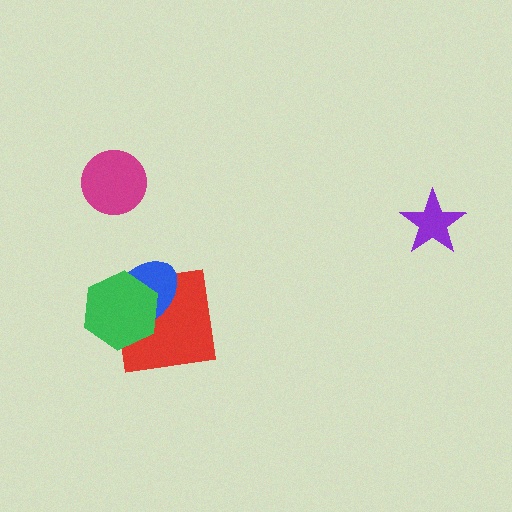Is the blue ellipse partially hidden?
Yes, it is partially covered by another shape.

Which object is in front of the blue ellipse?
The green hexagon is in front of the blue ellipse.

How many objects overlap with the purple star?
0 objects overlap with the purple star.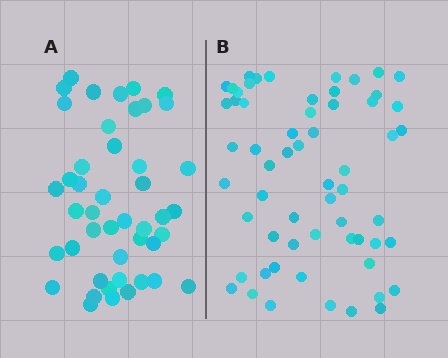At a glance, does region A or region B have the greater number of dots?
Region B (the right region) has more dots.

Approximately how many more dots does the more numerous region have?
Region B has approximately 15 more dots than region A.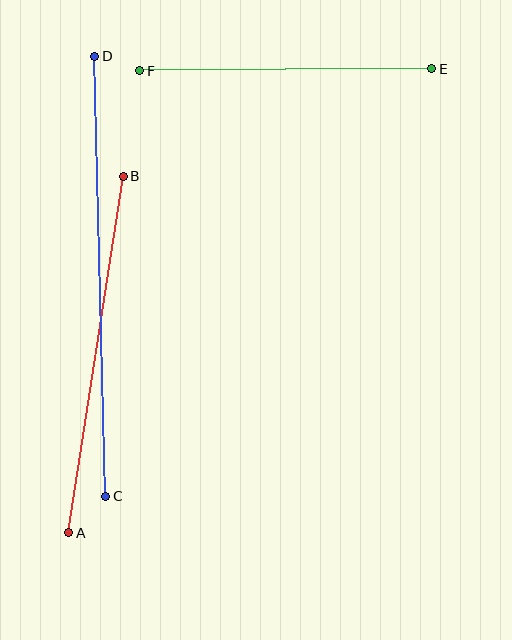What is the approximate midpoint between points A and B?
The midpoint is at approximately (96, 355) pixels.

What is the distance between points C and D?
The distance is approximately 440 pixels.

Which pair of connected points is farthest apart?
Points C and D are farthest apart.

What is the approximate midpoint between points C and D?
The midpoint is at approximately (100, 276) pixels.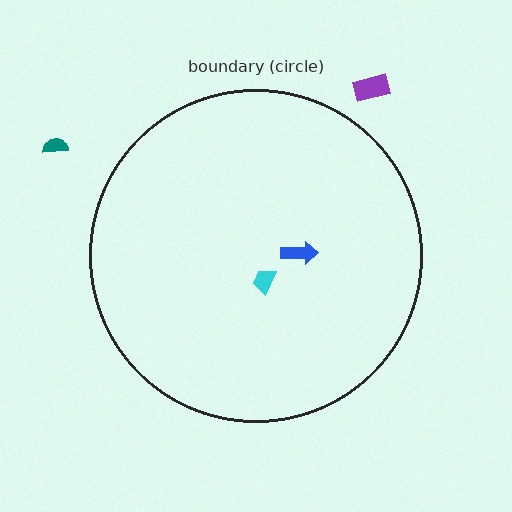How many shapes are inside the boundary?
2 inside, 2 outside.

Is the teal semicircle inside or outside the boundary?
Outside.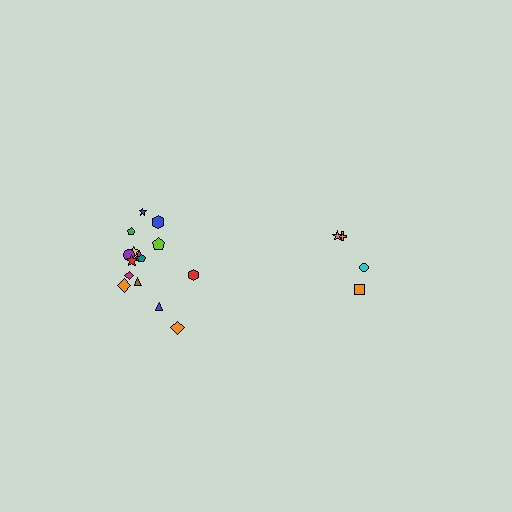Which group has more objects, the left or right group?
The left group.